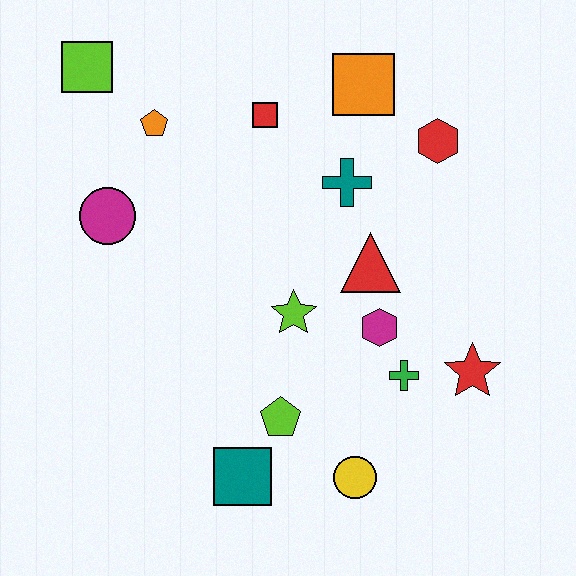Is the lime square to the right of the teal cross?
No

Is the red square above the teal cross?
Yes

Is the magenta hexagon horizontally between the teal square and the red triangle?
No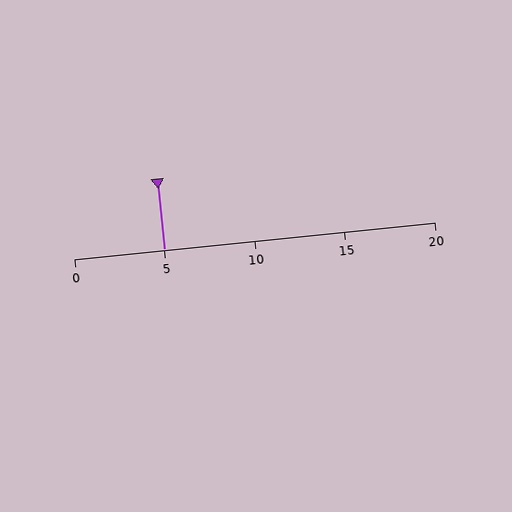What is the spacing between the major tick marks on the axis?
The major ticks are spaced 5 apart.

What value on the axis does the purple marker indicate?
The marker indicates approximately 5.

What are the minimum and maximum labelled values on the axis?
The axis runs from 0 to 20.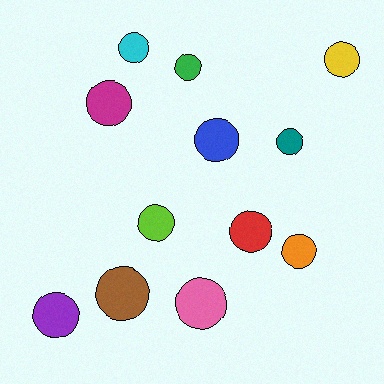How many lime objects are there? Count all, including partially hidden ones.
There is 1 lime object.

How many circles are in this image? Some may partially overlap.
There are 12 circles.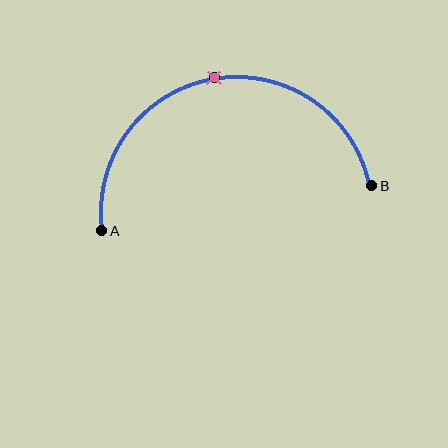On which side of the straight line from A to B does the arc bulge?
The arc bulges above the straight line connecting A and B.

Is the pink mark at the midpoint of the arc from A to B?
Yes. The pink mark lies on the arc at equal arc-length from both A and B — it is the arc midpoint.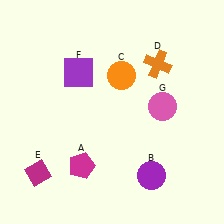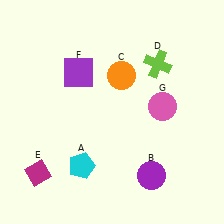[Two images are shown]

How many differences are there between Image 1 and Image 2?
There are 2 differences between the two images.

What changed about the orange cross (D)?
In Image 1, D is orange. In Image 2, it changed to lime.